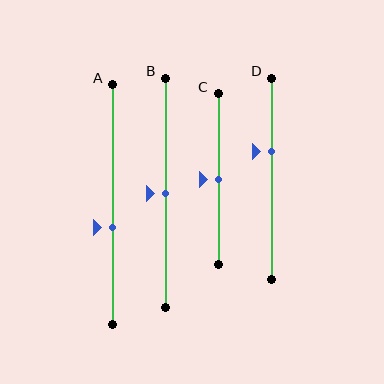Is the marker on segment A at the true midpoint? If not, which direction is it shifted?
No, the marker on segment A is shifted downward by about 10% of the segment length.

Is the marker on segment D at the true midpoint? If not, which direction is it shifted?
No, the marker on segment D is shifted upward by about 14% of the segment length.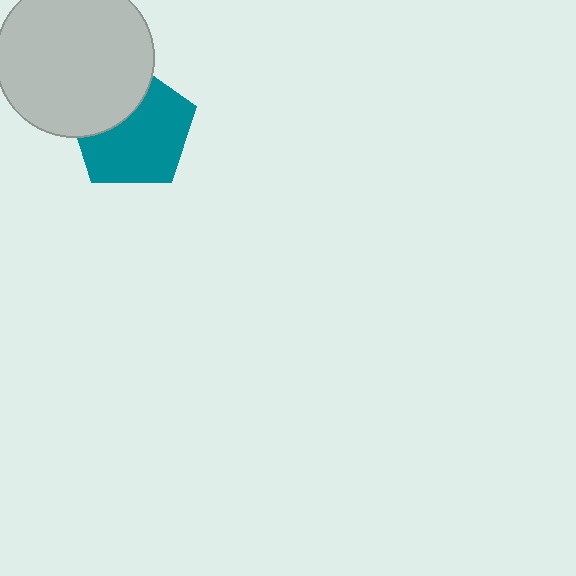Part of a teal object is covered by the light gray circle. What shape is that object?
It is a pentagon.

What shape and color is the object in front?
The object in front is a light gray circle.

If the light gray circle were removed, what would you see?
You would see the complete teal pentagon.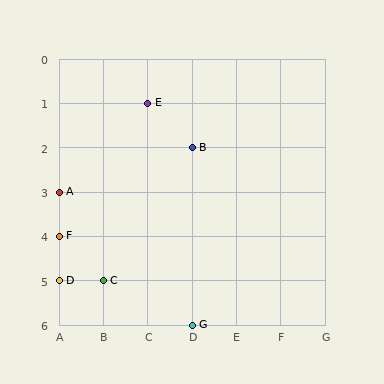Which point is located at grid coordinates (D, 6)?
Point G is at (D, 6).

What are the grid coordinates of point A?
Point A is at grid coordinates (A, 3).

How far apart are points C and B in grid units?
Points C and B are 2 columns and 3 rows apart (about 3.6 grid units diagonally).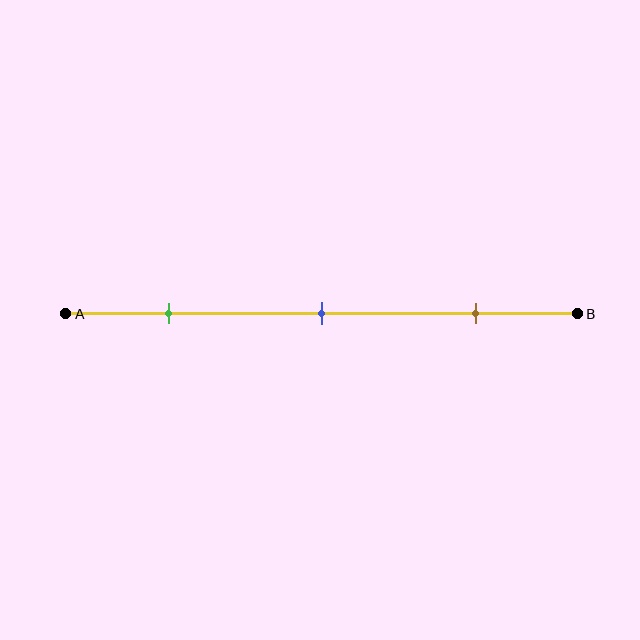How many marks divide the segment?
There are 3 marks dividing the segment.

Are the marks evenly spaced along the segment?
Yes, the marks are approximately evenly spaced.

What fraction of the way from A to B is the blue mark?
The blue mark is approximately 50% (0.5) of the way from A to B.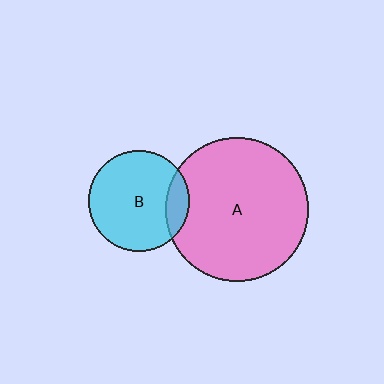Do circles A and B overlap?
Yes.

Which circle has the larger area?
Circle A (pink).